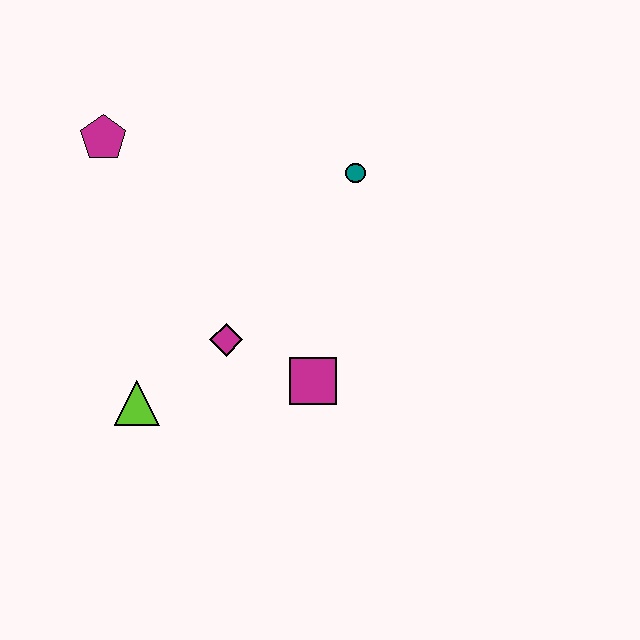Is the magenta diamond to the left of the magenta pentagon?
No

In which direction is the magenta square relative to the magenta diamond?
The magenta square is to the right of the magenta diamond.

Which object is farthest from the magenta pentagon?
The magenta square is farthest from the magenta pentagon.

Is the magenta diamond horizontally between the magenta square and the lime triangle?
Yes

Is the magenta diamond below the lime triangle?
No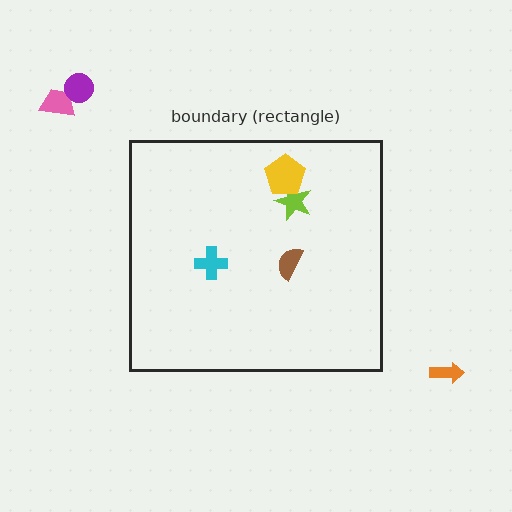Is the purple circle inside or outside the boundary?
Outside.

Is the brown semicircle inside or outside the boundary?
Inside.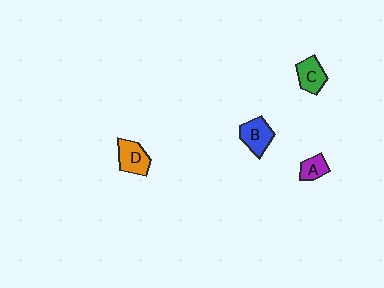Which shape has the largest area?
Shape B (blue).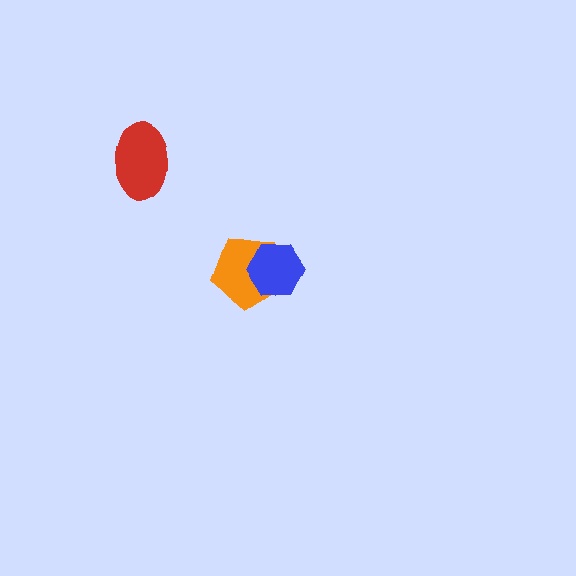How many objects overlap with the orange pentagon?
1 object overlaps with the orange pentagon.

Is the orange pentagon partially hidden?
Yes, it is partially covered by another shape.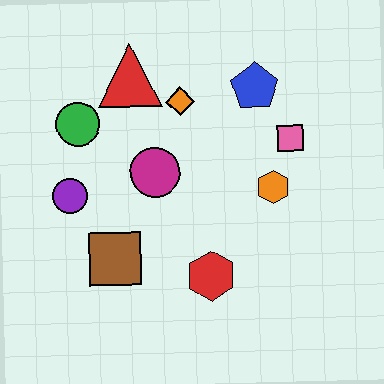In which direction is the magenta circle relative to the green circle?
The magenta circle is to the right of the green circle.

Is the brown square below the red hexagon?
No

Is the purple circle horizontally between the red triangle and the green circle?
No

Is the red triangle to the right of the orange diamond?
No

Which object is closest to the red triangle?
The orange diamond is closest to the red triangle.